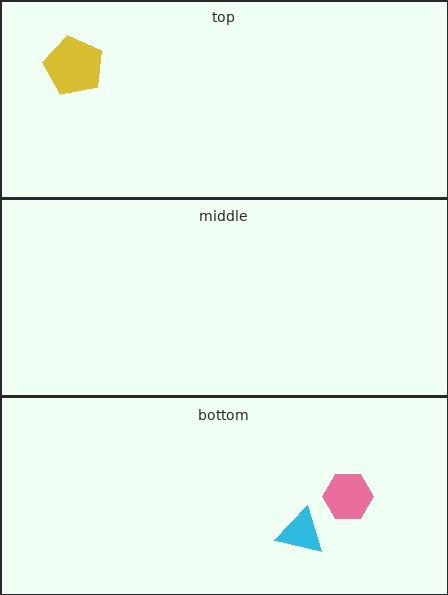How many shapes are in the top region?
1.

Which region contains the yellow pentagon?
The top region.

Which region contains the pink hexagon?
The bottom region.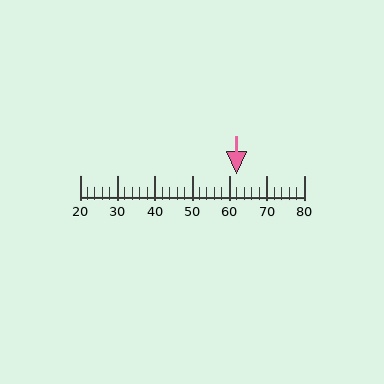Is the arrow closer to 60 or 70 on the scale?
The arrow is closer to 60.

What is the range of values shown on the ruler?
The ruler shows values from 20 to 80.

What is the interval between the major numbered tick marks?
The major tick marks are spaced 10 units apart.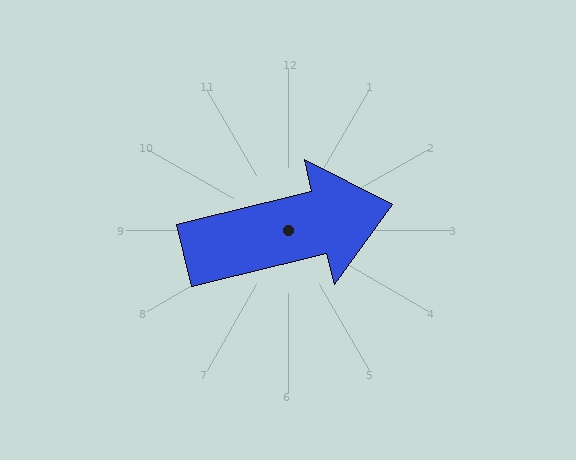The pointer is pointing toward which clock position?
Roughly 3 o'clock.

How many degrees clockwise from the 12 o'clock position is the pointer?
Approximately 76 degrees.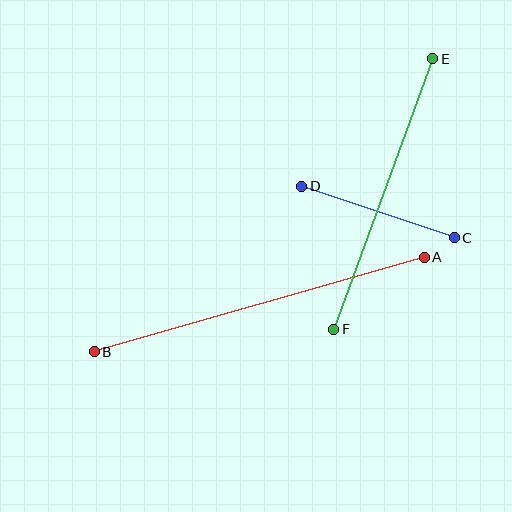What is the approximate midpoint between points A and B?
The midpoint is at approximately (259, 305) pixels.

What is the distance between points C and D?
The distance is approximately 161 pixels.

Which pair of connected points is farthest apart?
Points A and B are farthest apart.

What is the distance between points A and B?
The distance is approximately 343 pixels.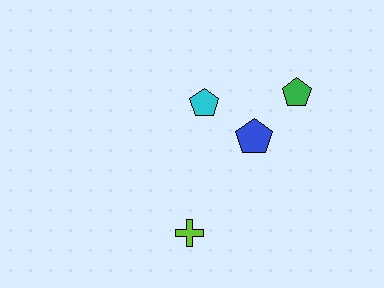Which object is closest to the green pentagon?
The blue pentagon is closest to the green pentagon.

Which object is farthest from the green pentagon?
The lime cross is farthest from the green pentagon.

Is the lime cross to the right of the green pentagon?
No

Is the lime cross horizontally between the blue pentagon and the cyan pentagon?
No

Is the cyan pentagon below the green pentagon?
Yes